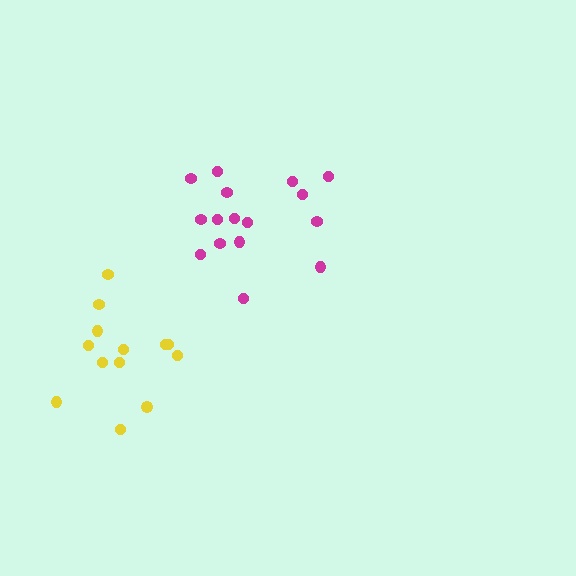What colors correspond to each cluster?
The clusters are colored: magenta, yellow.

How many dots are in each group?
Group 1: 16 dots, Group 2: 13 dots (29 total).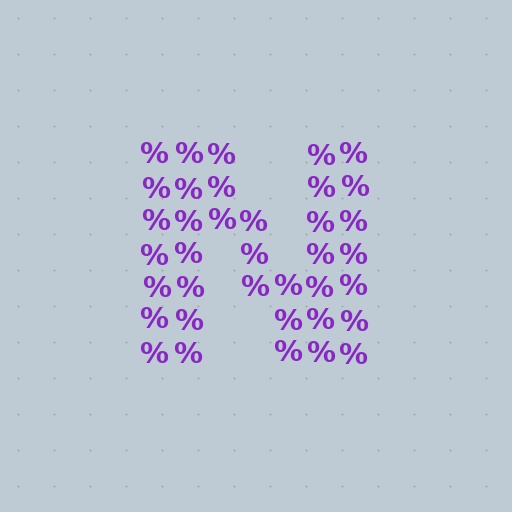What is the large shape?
The large shape is the letter N.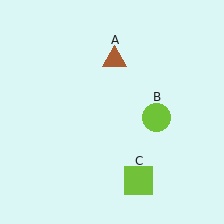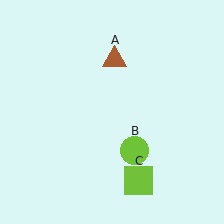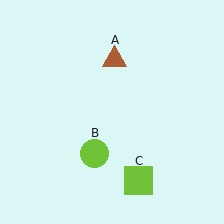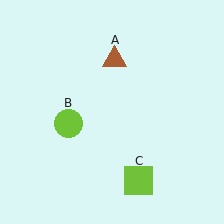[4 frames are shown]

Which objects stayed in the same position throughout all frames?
Brown triangle (object A) and lime square (object C) remained stationary.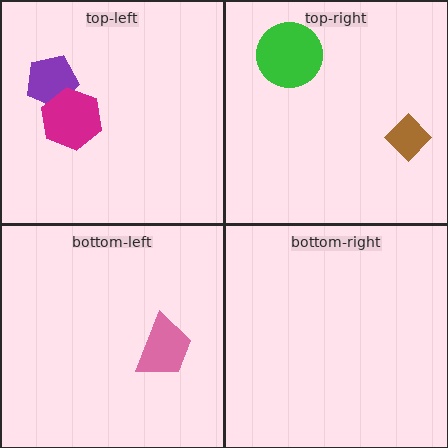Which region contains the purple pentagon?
The top-left region.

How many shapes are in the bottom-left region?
1.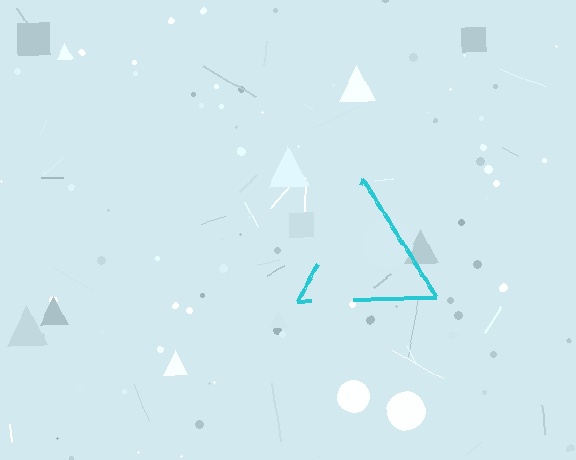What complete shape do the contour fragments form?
The contour fragments form a triangle.